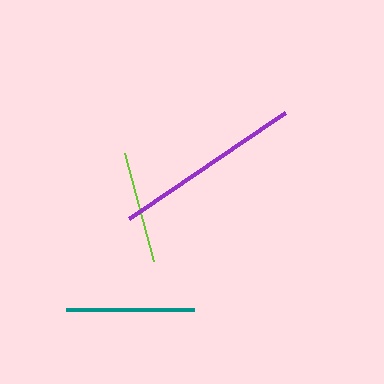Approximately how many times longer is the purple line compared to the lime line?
The purple line is approximately 1.7 times the length of the lime line.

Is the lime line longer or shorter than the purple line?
The purple line is longer than the lime line.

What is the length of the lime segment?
The lime segment is approximately 112 pixels long.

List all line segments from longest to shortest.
From longest to shortest: purple, teal, lime.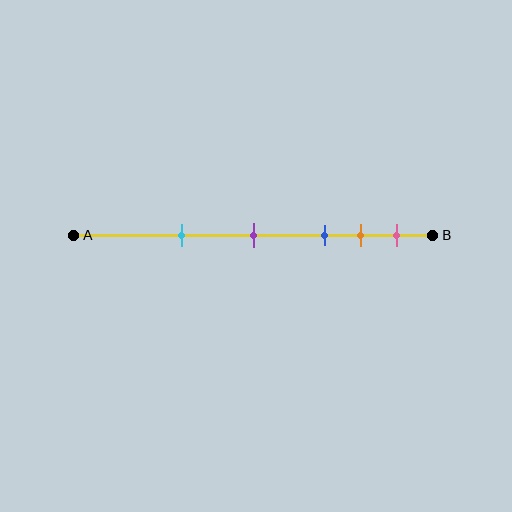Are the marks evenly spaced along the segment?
No, the marks are not evenly spaced.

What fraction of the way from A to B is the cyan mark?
The cyan mark is approximately 30% (0.3) of the way from A to B.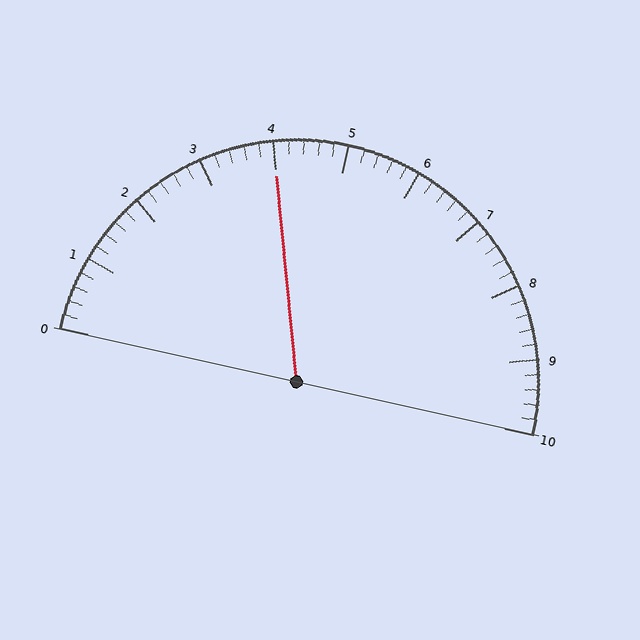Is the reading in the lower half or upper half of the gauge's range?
The reading is in the lower half of the range (0 to 10).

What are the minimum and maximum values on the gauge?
The gauge ranges from 0 to 10.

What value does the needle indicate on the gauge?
The needle indicates approximately 4.0.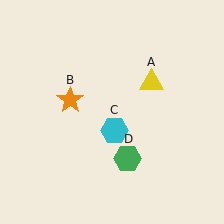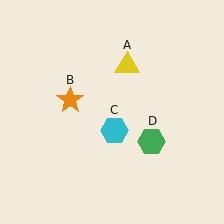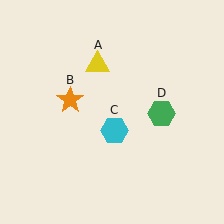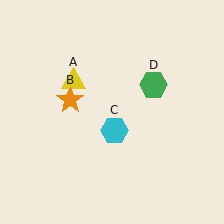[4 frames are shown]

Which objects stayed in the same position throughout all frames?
Orange star (object B) and cyan hexagon (object C) remained stationary.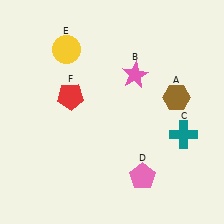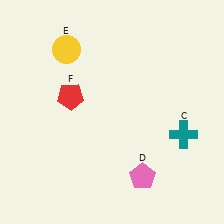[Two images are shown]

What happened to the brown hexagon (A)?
The brown hexagon (A) was removed in Image 2. It was in the top-right area of Image 1.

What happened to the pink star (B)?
The pink star (B) was removed in Image 2. It was in the top-right area of Image 1.